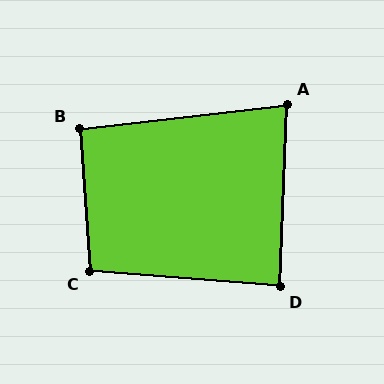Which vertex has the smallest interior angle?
A, at approximately 81 degrees.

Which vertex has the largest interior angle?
C, at approximately 99 degrees.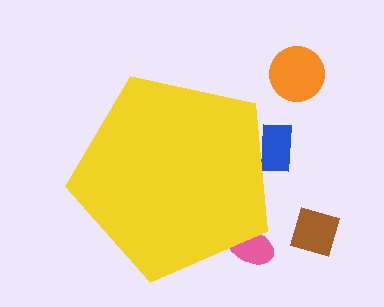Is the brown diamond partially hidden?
No, the brown diamond is fully visible.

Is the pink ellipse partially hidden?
Yes, the pink ellipse is partially hidden behind the yellow pentagon.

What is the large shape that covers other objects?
A yellow pentagon.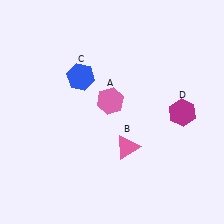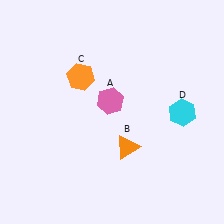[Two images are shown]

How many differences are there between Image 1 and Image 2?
There are 3 differences between the two images.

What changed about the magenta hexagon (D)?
In Image 1, D is magenta. In Image 2, it changed to cyan.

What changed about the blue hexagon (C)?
In Image 1, C is blue. In Image 2, it changed to orange.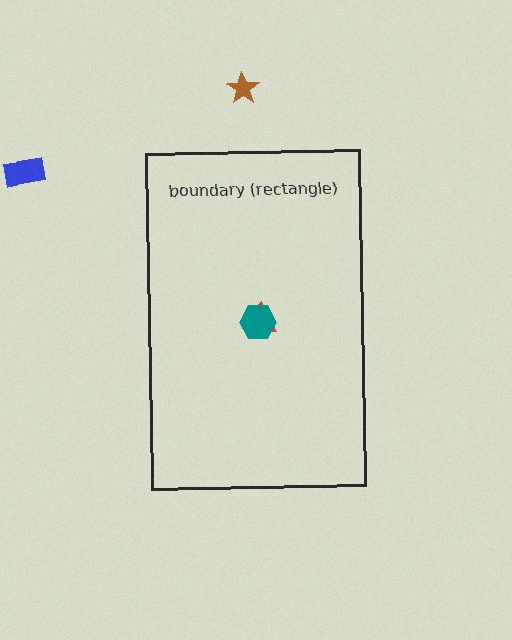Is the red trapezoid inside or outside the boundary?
Inside.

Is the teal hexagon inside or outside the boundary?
Inside.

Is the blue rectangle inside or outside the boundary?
Outside.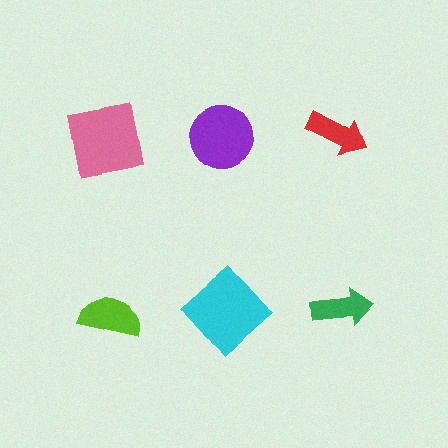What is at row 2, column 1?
A lime semicircle.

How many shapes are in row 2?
3 shapes.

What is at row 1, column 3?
A red arrow.